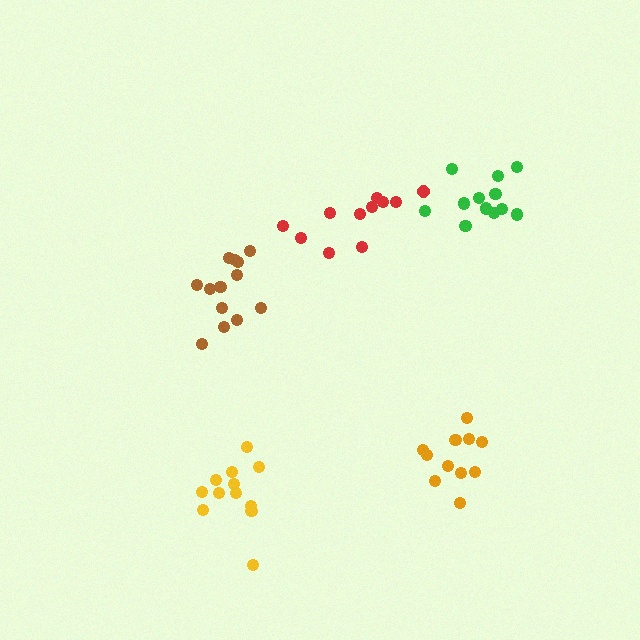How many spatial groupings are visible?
There are 5 spatial groupings.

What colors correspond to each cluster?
The clusters are colored: brown, orange, red, yellow, green.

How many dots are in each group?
Group 1: 13 dots, Group 2: 11 dots, Group 3: 11 dots, Group 4: 12 dots, Group 5: 12 dots (59 total).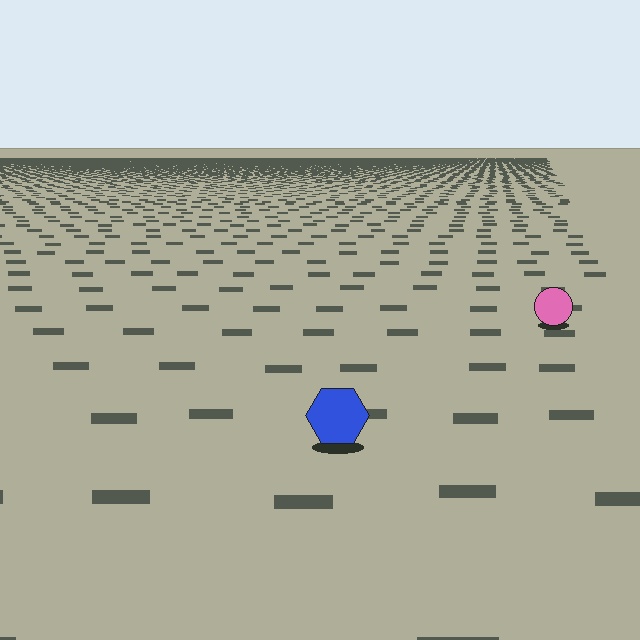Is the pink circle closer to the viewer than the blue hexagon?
No. The blue hexagon is closer — you can tell from the texture gradient: the ground texture is coarser near it.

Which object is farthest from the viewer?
The pink circle is farthest from the viewer. It appears smaller and the ground texture around it is denser.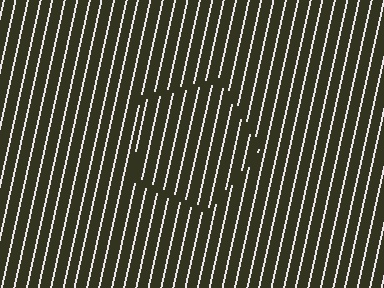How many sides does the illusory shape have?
5 sides — the line-ends trace a pentagon.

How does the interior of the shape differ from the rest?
The interior of the shape contains the same grating, shifted by half a period — the contour is defined by the phase discontinuity where line-ends from the inner and outer gratings abut.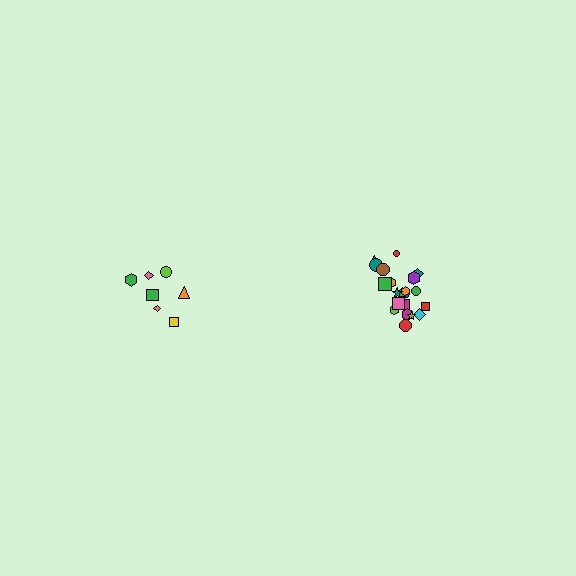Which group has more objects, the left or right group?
The right group.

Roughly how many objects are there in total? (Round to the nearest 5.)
Roughly 30 objects in total.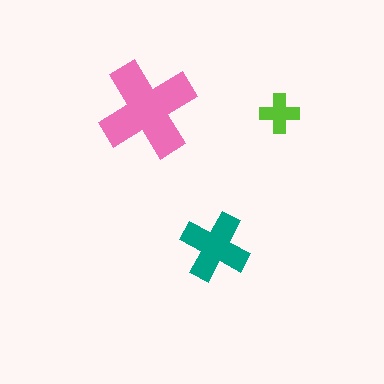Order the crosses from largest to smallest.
the pink one, the teal one, the lime one.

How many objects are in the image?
There are 3 objects in the image.